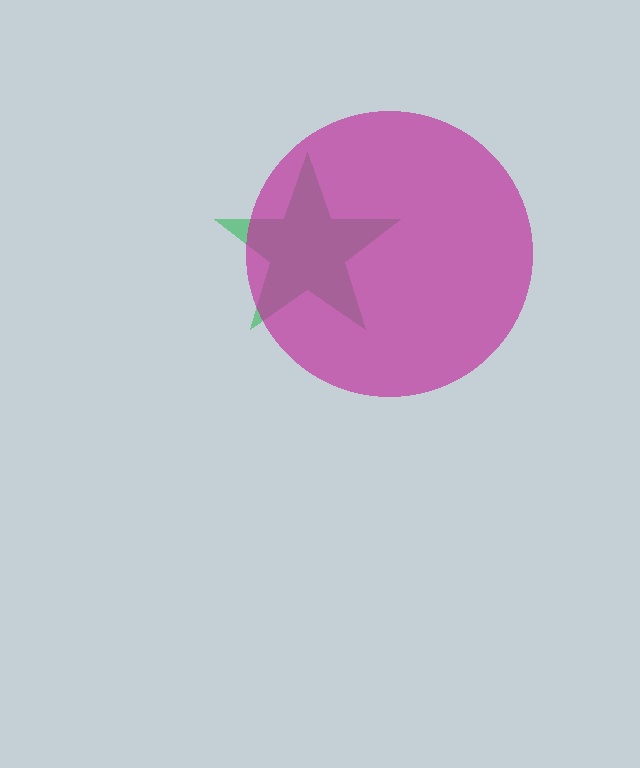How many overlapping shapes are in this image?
There are 2 overlapping shapes in the image.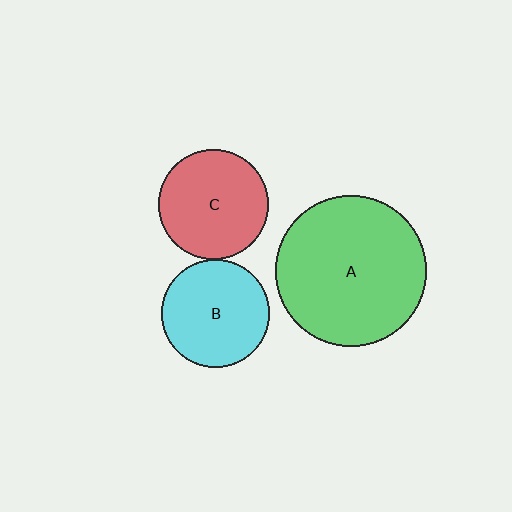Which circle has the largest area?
Circle A (green).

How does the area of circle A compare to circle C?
Approximately 1.9 times.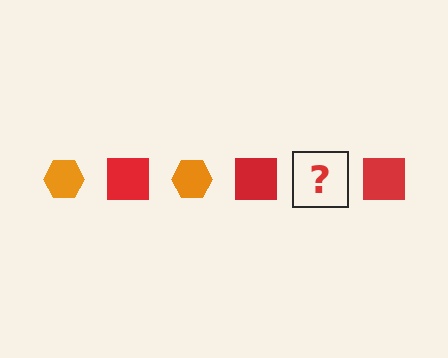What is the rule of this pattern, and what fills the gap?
The rule is that the pattern alternates between orange hexagon and red square. The gap should be filled with an orange hexagon.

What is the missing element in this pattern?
The missing element is an orange hexagon.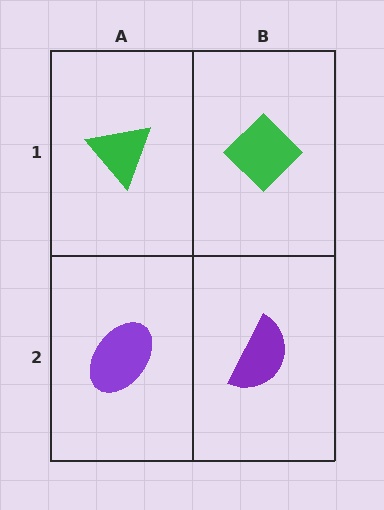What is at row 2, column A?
A purple ellipse.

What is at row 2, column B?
A purple semicircle.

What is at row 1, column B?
A green diamond.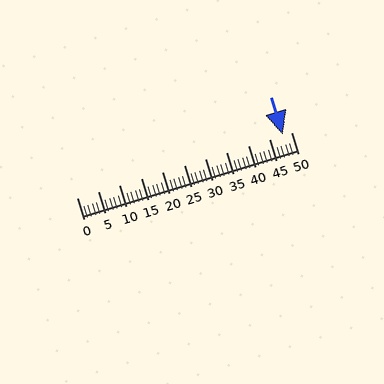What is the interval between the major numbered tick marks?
The major tick marks are spaced 5 units apart.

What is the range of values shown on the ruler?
The ruler shows values from 0 to 50.